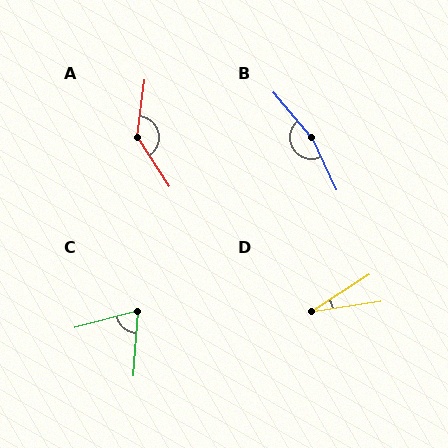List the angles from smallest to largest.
D (24°), C (72°), A (139°), B (165°).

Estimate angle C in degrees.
Approximately 72 degrees.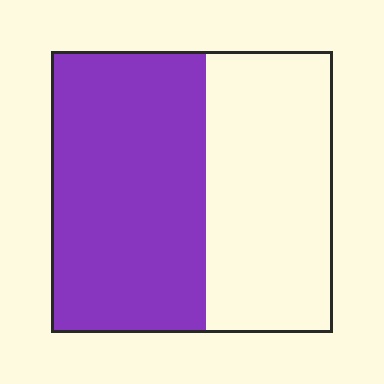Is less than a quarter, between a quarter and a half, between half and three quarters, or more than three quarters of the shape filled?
Between half and three quarters.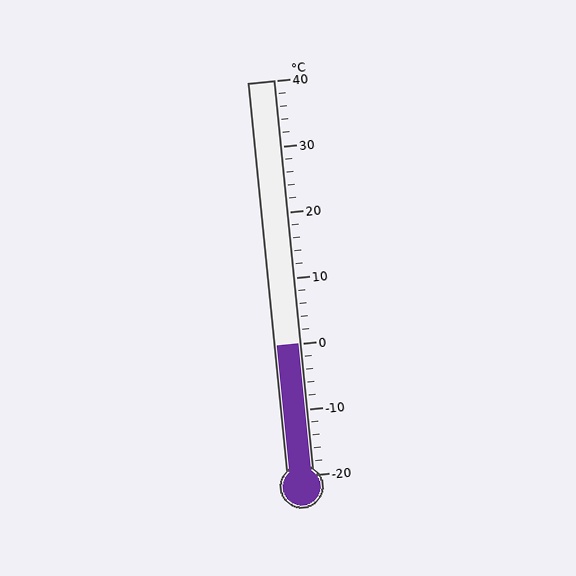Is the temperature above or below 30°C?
The temperature is below 30°C.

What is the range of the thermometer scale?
The thermometer scale ranges from -20°C to 40°C.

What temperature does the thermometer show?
The thermometer shows approximately 0°C.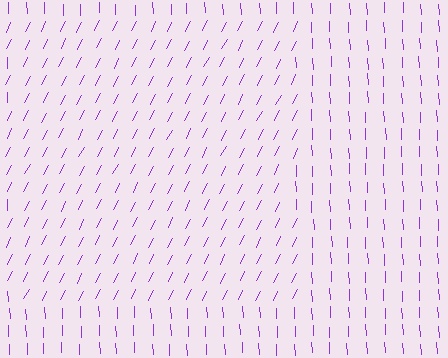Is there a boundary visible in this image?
Yes, there is a texture boundary formed by a change in line orientation.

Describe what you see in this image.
The image is filled with small purple line segments. A rectangle region in the image has lines oriented differently from the surrounding lines, creating a visible texture boundary.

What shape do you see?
I see a rectangle.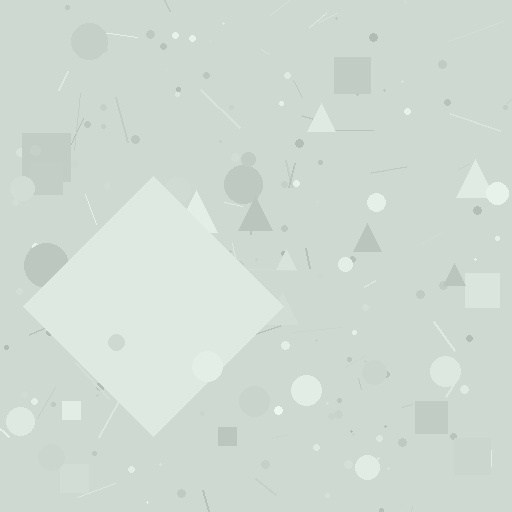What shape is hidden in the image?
A diamond is hidden in the image.